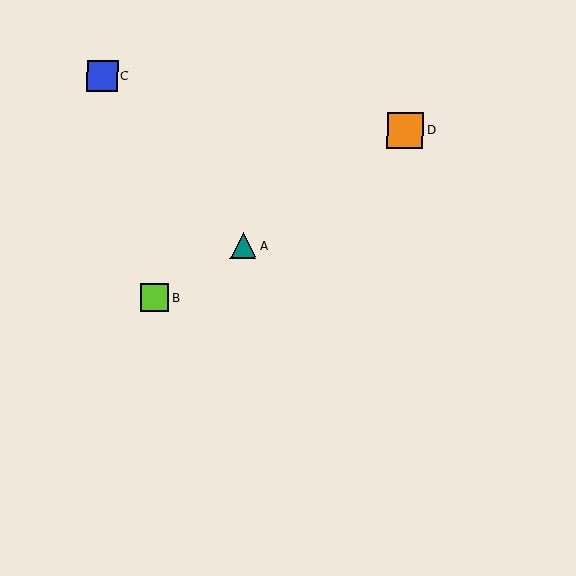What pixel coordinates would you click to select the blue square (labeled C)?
Click at (102, 76) to select the blue square C.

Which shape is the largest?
The orange square (labeled D) is the largest.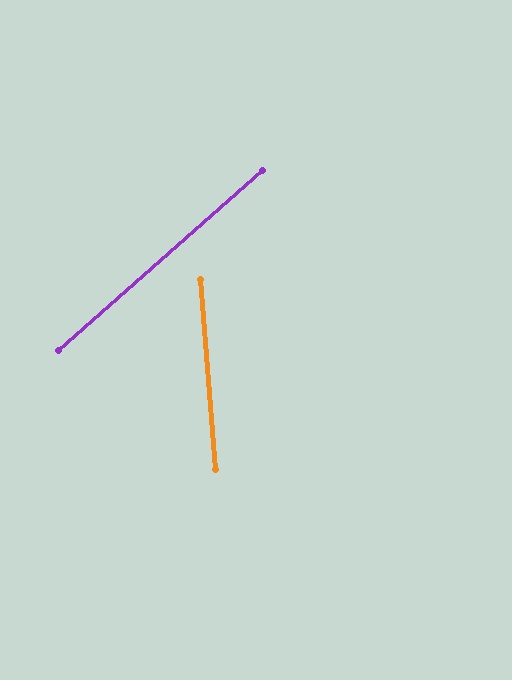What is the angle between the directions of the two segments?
Approximately 53 degrees.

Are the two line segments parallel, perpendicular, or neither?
Neither parallel nor perpendicular — they differ by about 53°.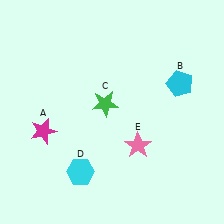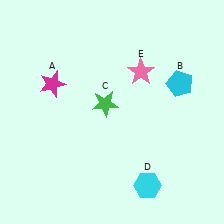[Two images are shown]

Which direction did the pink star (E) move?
The pink star (E) moved up.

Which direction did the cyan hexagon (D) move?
The cyan hexagon (D) moved right.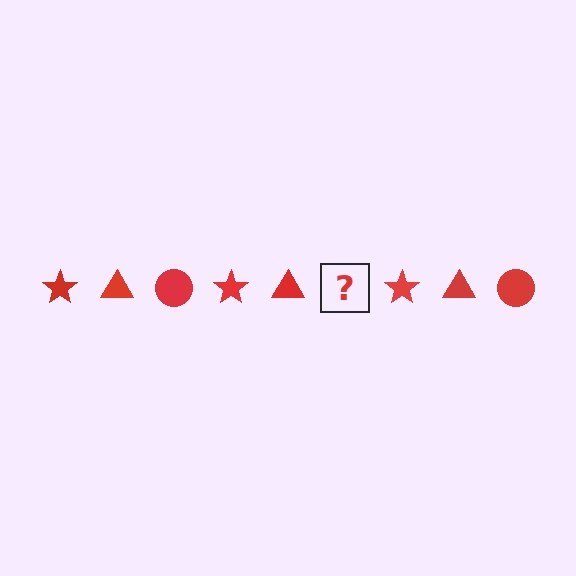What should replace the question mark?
The question mark should be replaced with a red circle.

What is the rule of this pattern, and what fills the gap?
The rule is that the pattern cycles through star, triangle, circle shapes in red. The gap should be filled with a red circle.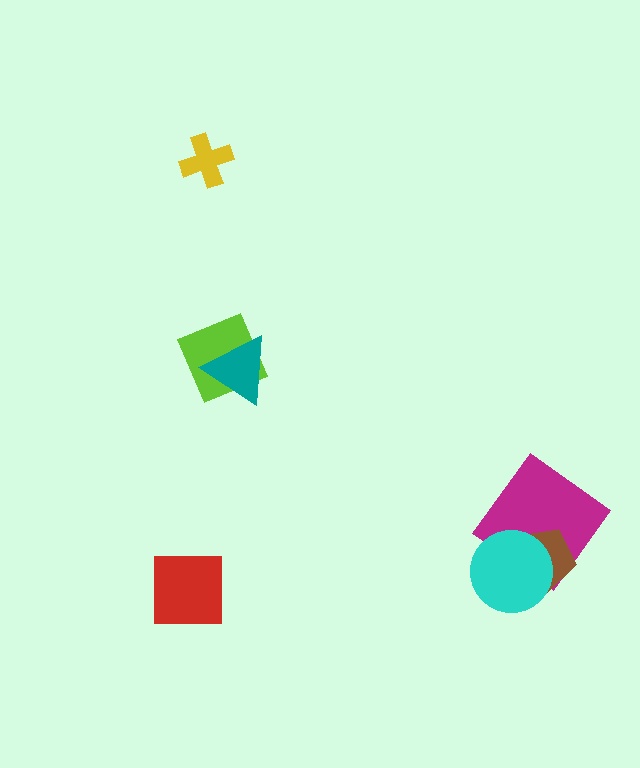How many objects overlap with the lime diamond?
1 object overlaps with the lime diamond.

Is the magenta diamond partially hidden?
Yes, it is partially covered by another shape.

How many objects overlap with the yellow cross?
0 objects overlap with the yellow cross.